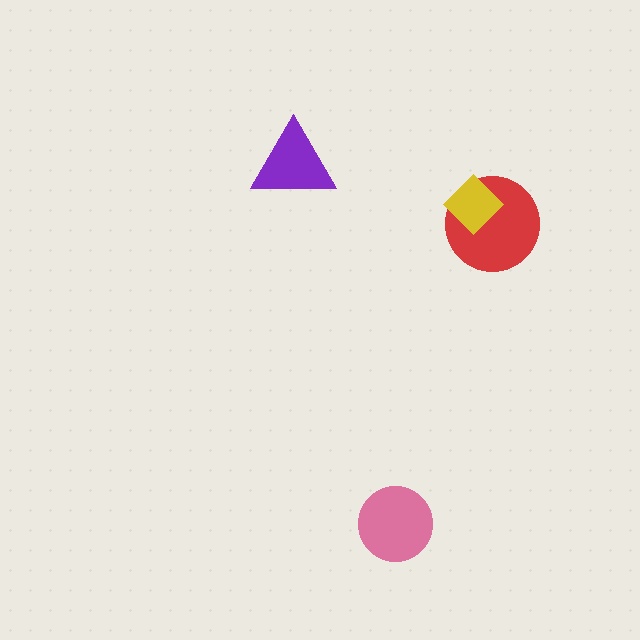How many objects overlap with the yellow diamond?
1 object overlaps with the yellow diamond.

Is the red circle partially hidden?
Yes, it is partially covered by another shape.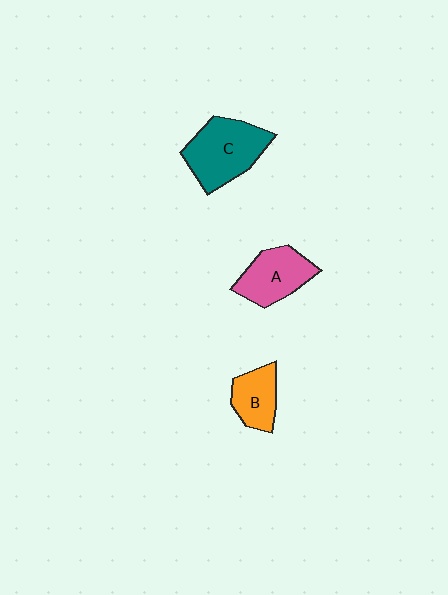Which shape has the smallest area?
Shape B (orange).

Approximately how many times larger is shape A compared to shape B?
Approximately 1.3 times.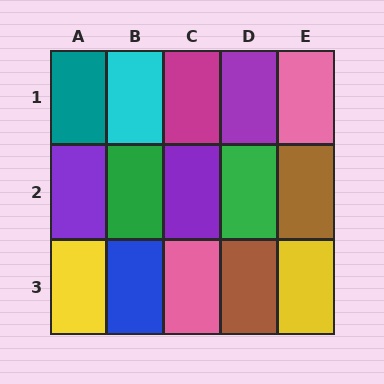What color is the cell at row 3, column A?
Yellow.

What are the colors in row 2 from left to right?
Purple, green, purple, green, brown.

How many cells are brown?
2 cells are brown.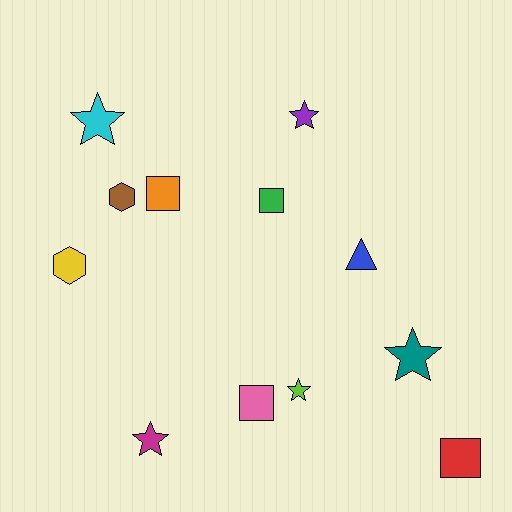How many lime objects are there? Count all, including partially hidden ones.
There is 1 lime object.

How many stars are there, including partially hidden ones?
There are 5 stars.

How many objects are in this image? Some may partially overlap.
There are 12 objects.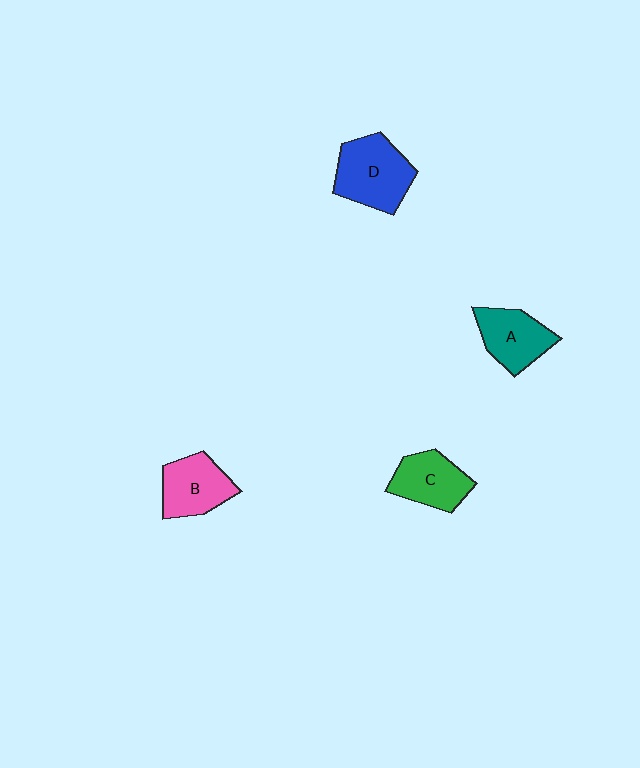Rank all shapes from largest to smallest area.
From largest to smallest: D (blue), B (pink), A (teal), C (green).